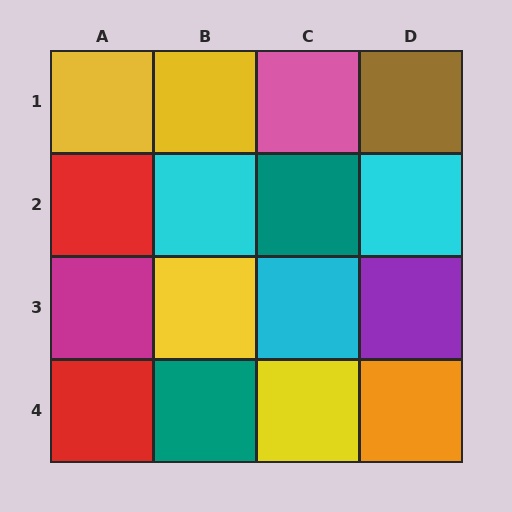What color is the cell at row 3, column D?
Purple.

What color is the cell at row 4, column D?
Orange.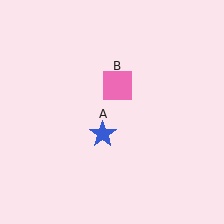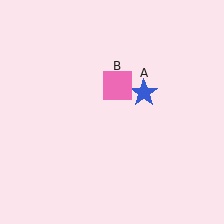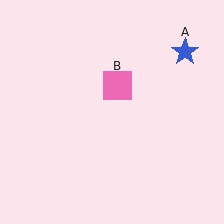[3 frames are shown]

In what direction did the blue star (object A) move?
The blue star (object A) moved up and to the right.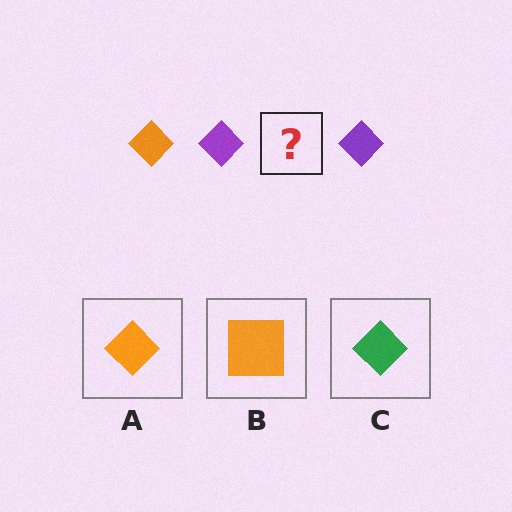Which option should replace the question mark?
Option A.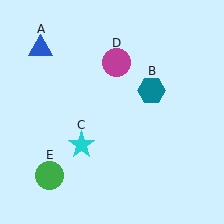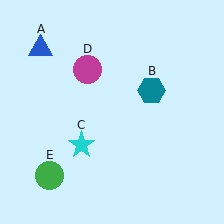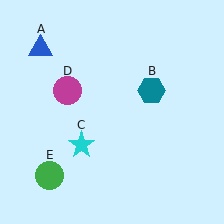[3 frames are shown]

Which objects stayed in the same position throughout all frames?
Blue triangle (object A) and teal hexagon (object B) and cyan star (object C) and green circle (object E) remained stationary.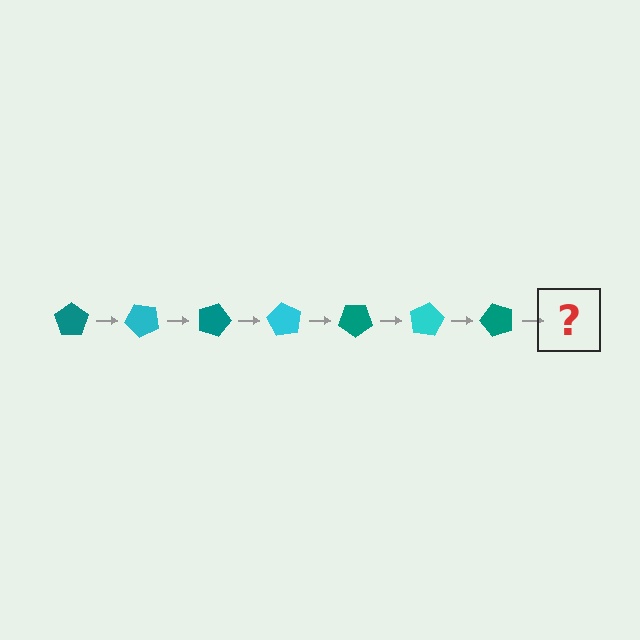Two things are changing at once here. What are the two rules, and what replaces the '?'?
The two rules are that it rotates 45 degrees each step and the color cycles through teal and cyan. The '?' should be a cyan pentagon, rotated 315 degrees from the start.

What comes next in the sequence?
The next element should be a cyan pentagon, rotated 315 degrees from the start.